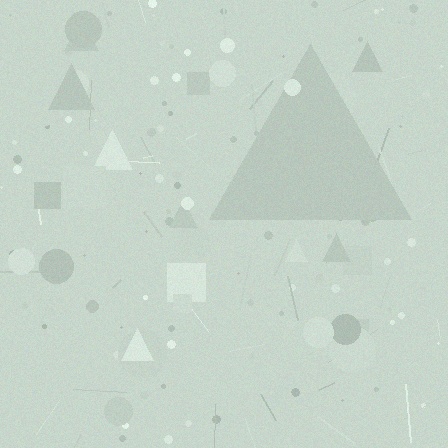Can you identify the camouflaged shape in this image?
The camouflaged shape is a triangle.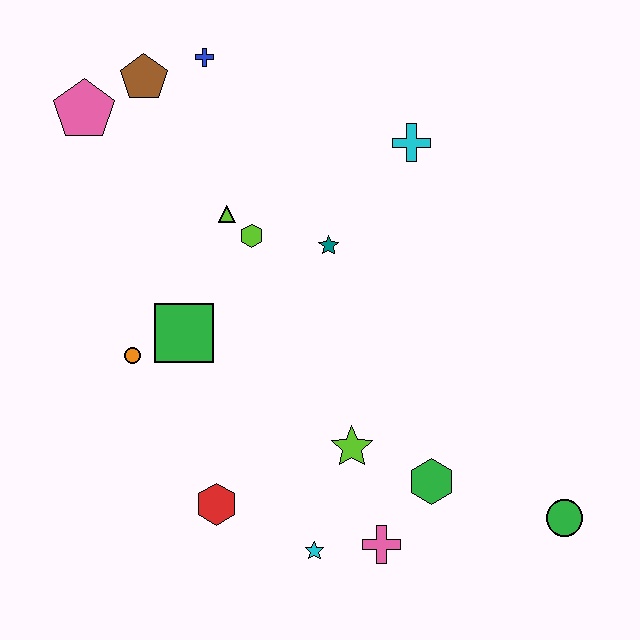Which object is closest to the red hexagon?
The cyan star is closest to the red hexagon.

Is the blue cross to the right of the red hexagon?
No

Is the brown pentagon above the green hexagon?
Yes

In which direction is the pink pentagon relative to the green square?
The pink pentagon is above the green square.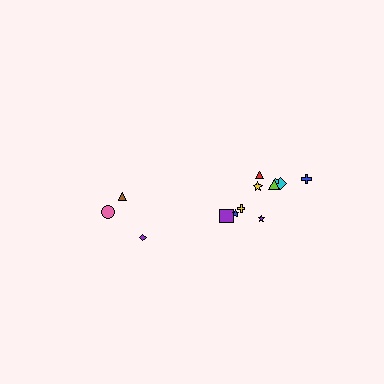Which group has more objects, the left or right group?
The right group.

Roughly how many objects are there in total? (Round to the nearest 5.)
Roughly 15 objects in total.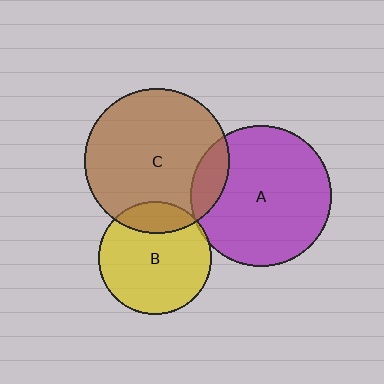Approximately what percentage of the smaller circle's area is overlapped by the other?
Approximately 20%.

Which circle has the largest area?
Circle C (brown).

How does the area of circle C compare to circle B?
Approximately 1.7 times.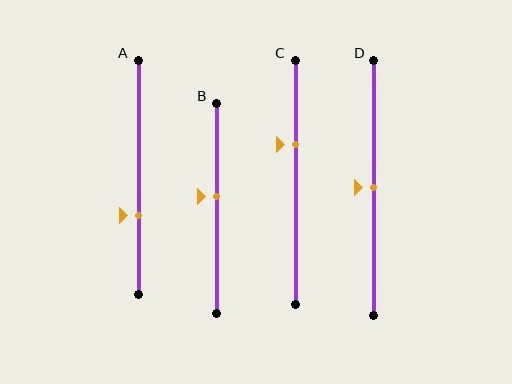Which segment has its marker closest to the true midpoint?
Segment D has its marker closest to the true midpoint.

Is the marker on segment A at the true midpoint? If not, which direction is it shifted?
No, the marker on segment A is shifted downward by about 16% of the segment length.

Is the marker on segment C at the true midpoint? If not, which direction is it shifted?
No, the marker on segment C is shifted upward by about 15% of the segment length.